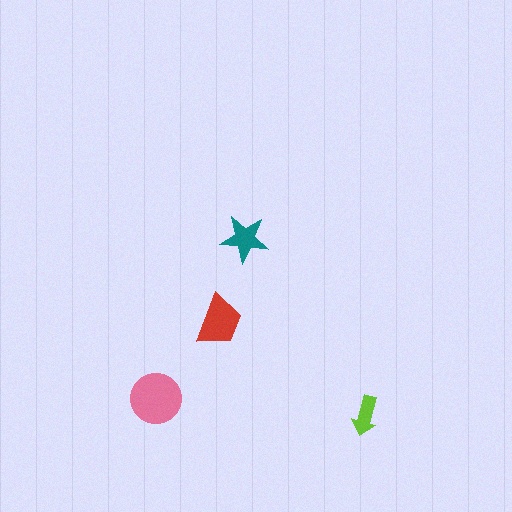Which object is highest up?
The teal star is topmost.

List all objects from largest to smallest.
The pink circle, the red trapezoid, the teal star, the lime arrow.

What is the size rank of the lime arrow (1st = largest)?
4th.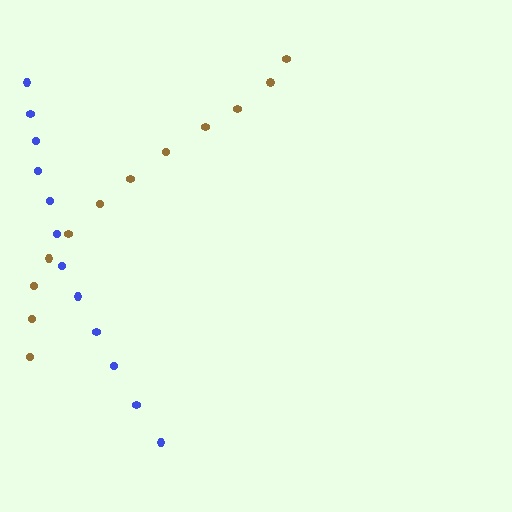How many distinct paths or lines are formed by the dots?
There are 2 distinct paths.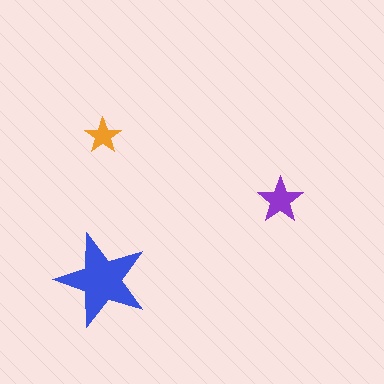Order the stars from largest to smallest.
the blue one, the purple one, the orange one.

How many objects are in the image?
There are 3 objects in the image.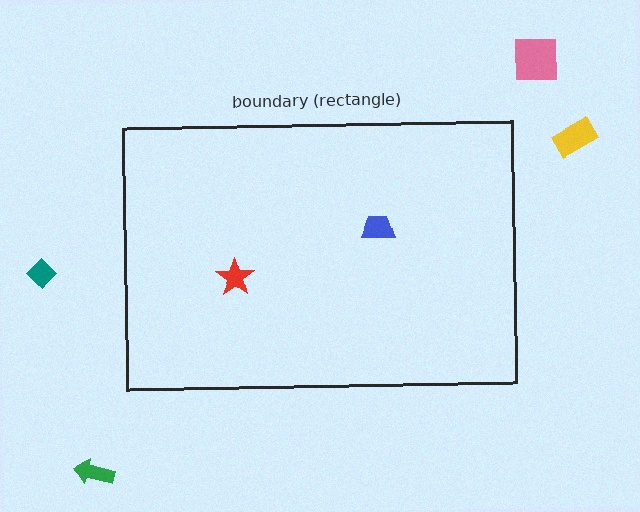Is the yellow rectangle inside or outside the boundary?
Outside.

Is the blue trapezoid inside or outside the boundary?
Inside.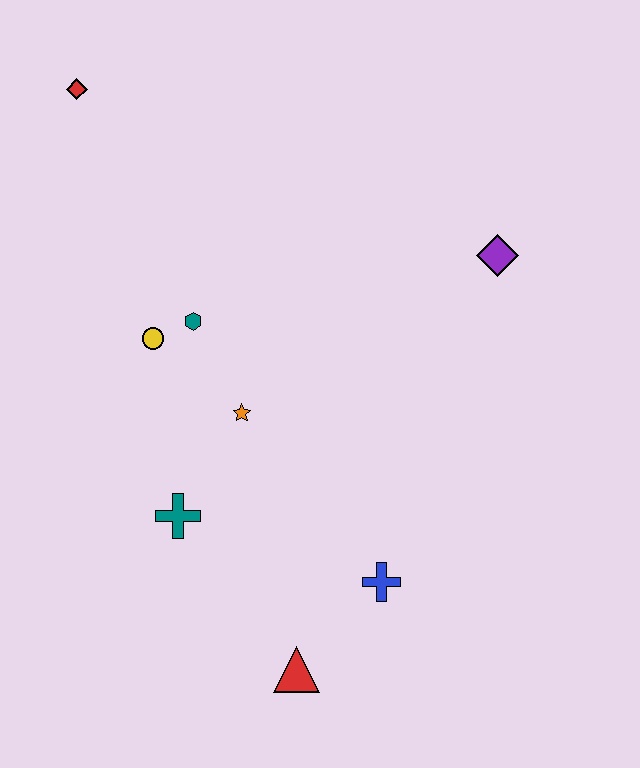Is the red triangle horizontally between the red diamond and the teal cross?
No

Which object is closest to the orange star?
The teal hexagon is closest to the orange star.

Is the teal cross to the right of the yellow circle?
Yes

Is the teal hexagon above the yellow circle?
Yes